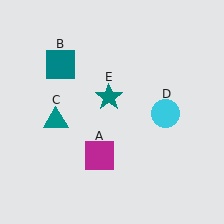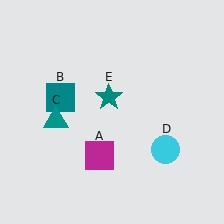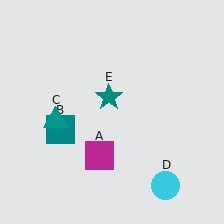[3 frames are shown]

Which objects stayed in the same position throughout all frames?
Magenta square (object A) and teal triangle (object C) and teal star (object E) remained stationary.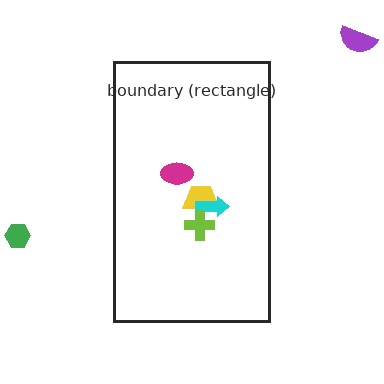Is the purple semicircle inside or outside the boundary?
Outside.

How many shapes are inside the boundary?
4 inside, 2 outside.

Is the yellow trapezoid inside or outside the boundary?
Inside.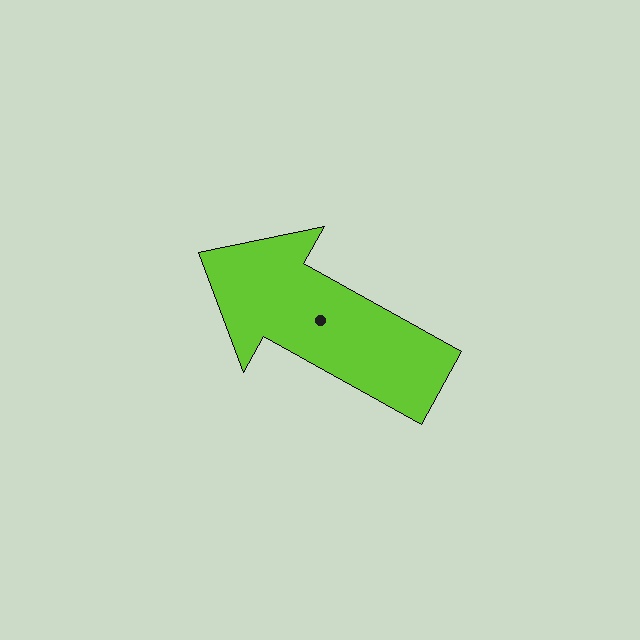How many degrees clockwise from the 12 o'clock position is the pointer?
Approximately 299 degrees.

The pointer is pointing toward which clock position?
Roughly 10 o'clock.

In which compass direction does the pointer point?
Northwest.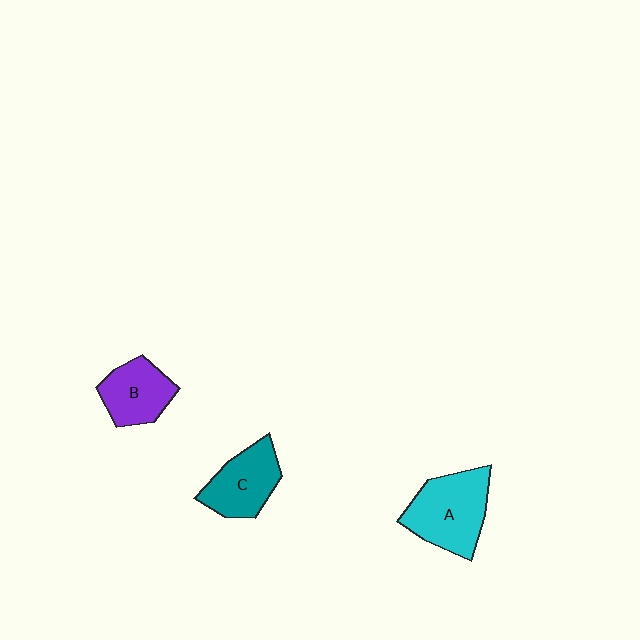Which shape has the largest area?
Shape A (cyan).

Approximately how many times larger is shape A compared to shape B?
Approximately 1.4 times.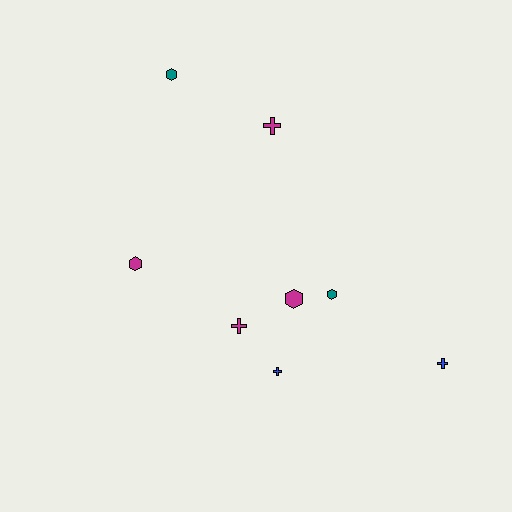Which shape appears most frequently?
Cross, with 4 objects.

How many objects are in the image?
There are 8 objects.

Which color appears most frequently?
Magenta, with 4 objects.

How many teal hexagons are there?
There are 2 teal hexagons.